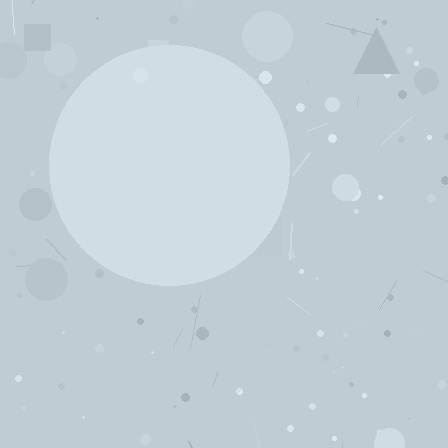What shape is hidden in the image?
A circle is hidden in the image.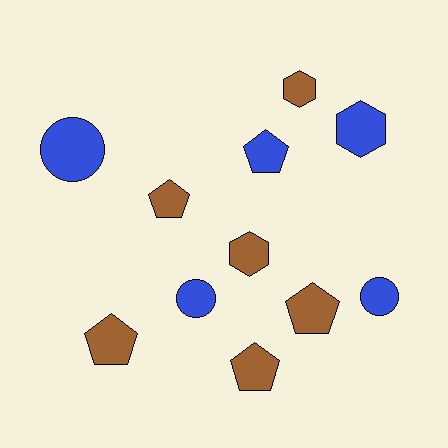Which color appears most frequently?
Brown, with 6 objects.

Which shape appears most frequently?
Pentagon, with 5 objects.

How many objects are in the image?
There are 11 objects.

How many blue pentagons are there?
There is 1 blue pentagon.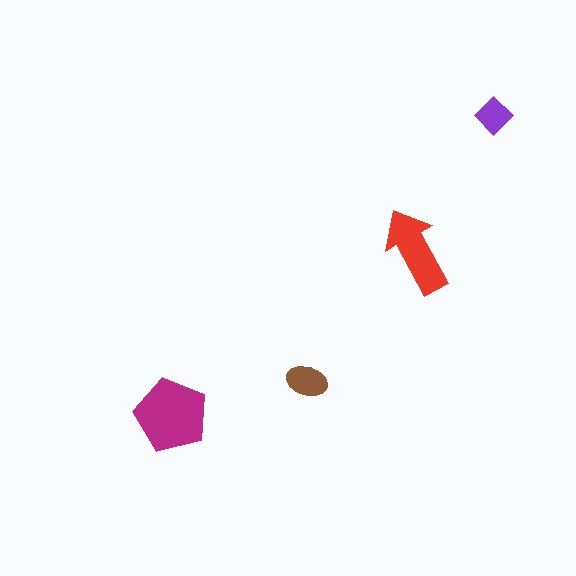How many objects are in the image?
There are 4 objects in the image.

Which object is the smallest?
The purple diamond.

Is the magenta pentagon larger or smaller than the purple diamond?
Larger.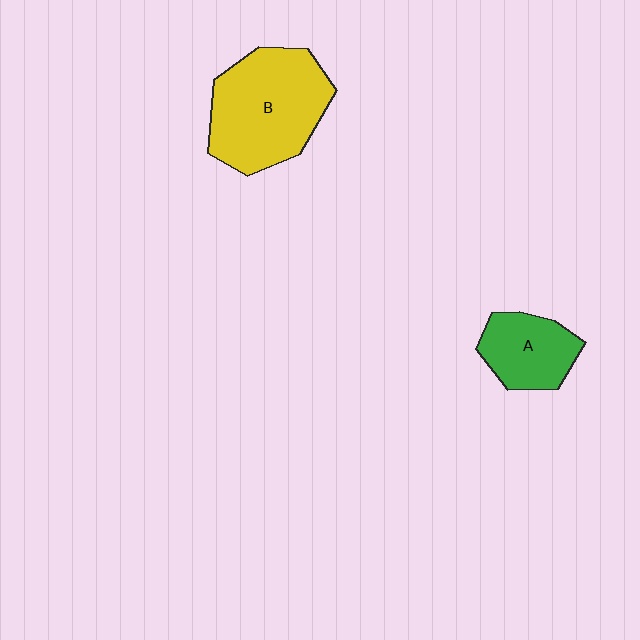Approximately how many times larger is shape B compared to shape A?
Approximately 1.9 times.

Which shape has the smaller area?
Shape A (green).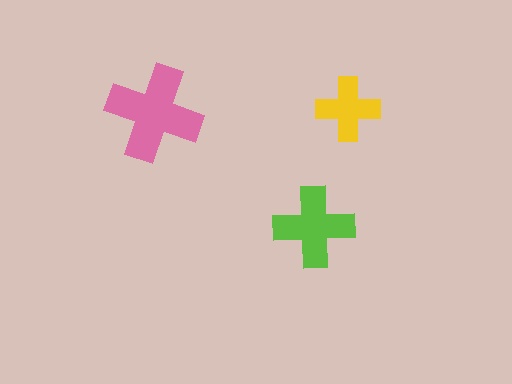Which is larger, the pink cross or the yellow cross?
The pink one.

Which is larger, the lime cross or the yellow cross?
The lime one.